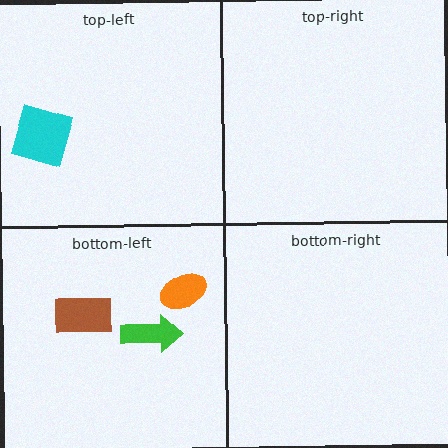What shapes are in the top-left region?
The cyan diamond.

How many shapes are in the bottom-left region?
3.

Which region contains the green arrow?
The bottom-left region.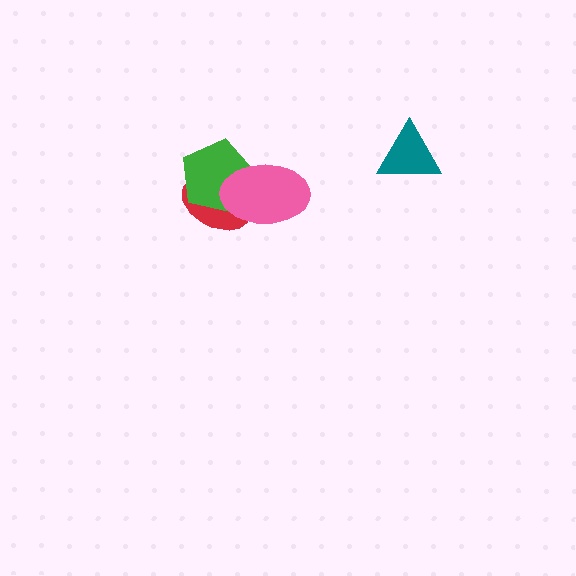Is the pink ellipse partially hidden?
No, no other shape covers it.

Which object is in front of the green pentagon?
The pink ellipse is in front of the green pentagon.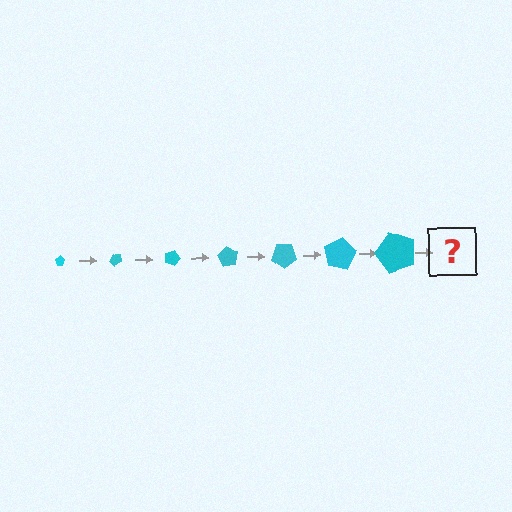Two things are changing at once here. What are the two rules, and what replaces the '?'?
The two rules are that the pentagon grows larger each step and it rotates 45 degrees each step. The '?' should be a pentagon, larger than the previous one and rotated 315 degrees from the start.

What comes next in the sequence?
The next element should be a pentagon, larger than the previous one and rotated 315 degrees from the start.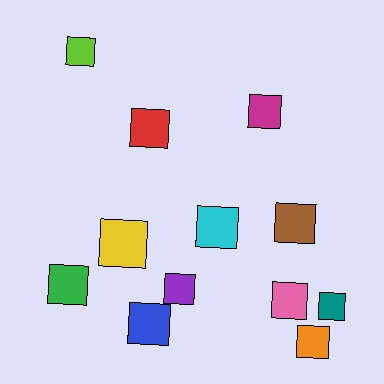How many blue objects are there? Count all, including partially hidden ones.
There is 1 blue object.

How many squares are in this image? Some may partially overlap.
There are 12 squares.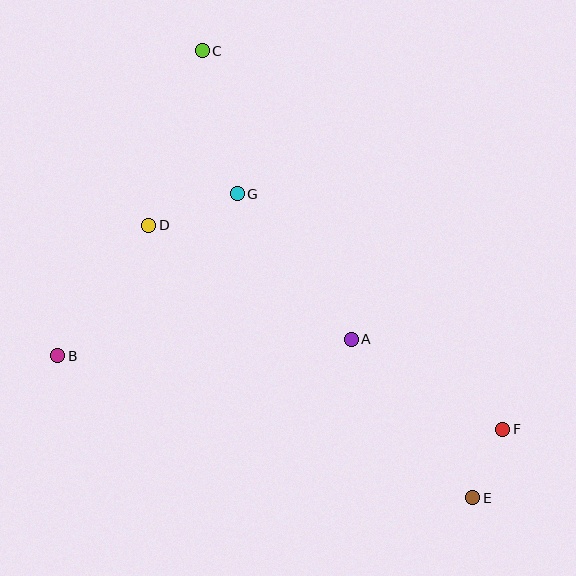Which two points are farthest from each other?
Points C and E are farthest from each other.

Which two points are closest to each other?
Points E and F are closest to each other.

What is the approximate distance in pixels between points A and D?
The distance between A and D is approximately 232 pixels.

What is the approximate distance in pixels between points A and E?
The distance between A and E is approximately 200 pixels.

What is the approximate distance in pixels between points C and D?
The distance between C and D is approximately 183 pixels.